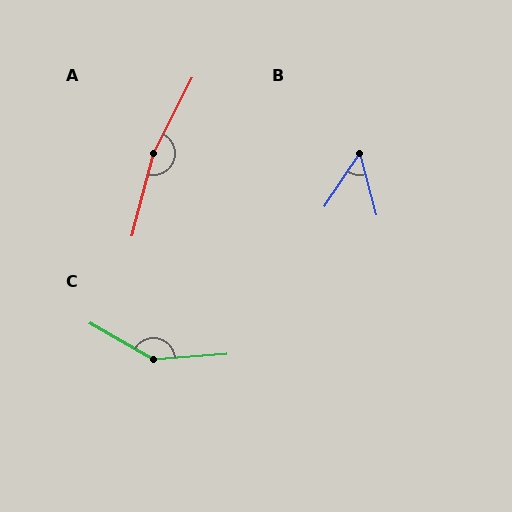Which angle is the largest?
A, at approximately 168 degrees.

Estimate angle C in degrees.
Approximately 146 degrees.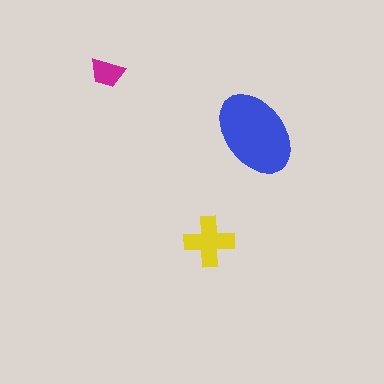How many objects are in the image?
There are 3 objects in the image.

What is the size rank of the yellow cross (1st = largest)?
2nd.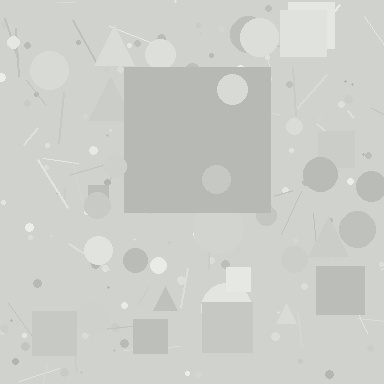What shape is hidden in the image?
A square is hidden in the image.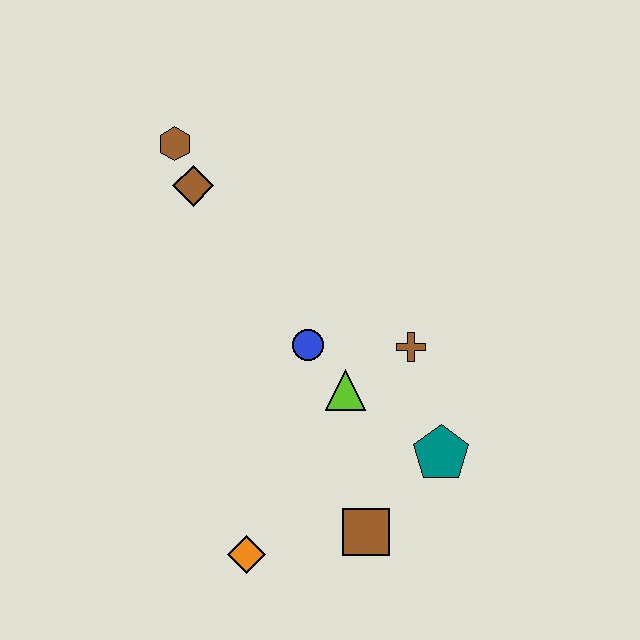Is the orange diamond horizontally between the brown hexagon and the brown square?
Yes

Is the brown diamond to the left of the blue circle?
Yes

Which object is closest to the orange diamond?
The brown square is closest to the orange diamond.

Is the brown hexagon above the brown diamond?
Yes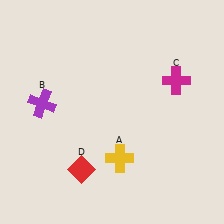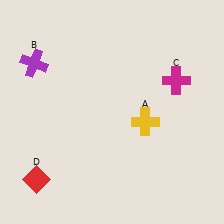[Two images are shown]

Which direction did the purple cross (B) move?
The purple cross (B) moved up.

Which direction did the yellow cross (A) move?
The yellow cross (A) moved up.